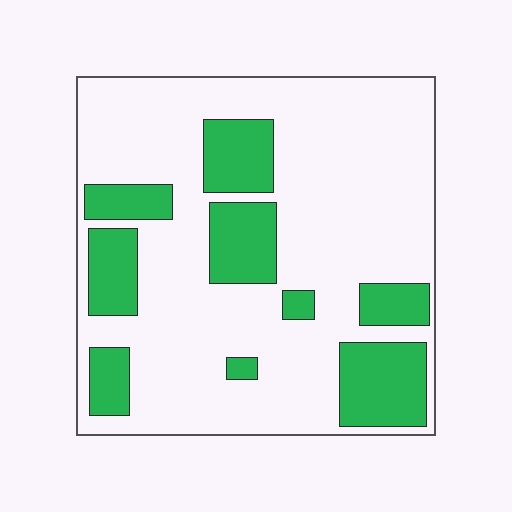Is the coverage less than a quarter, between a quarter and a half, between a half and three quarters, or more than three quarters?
Between a quarter and a half.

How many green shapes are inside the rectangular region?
9.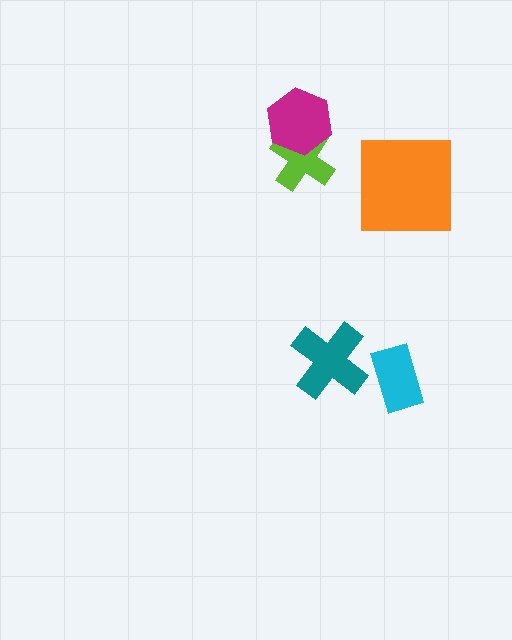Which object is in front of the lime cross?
The magenta hexagon is in front of the lime cross.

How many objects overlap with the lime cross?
1 object overlaps with the lime cross.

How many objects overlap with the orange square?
0 objects overlap with the orange square.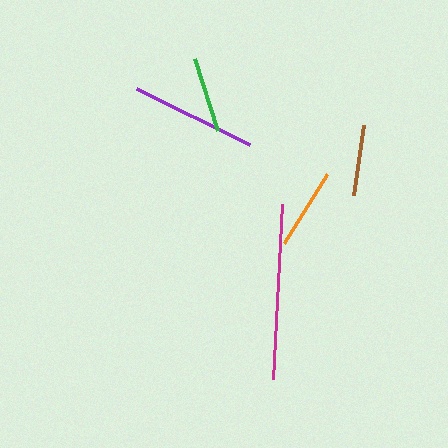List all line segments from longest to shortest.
From longest to shortest: magenta, purple, orange, green, brown.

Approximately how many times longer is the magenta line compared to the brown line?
The magenta line is approximately 2.5 times the length of the brown line.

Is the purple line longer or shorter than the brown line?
The purple line is longer than the brown line.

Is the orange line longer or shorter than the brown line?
The orange line is longer than the brown line.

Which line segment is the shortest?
The brown line is the shortest at approximately 70 pixels.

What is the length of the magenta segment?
The magenta segment is approximately 176 pixels long.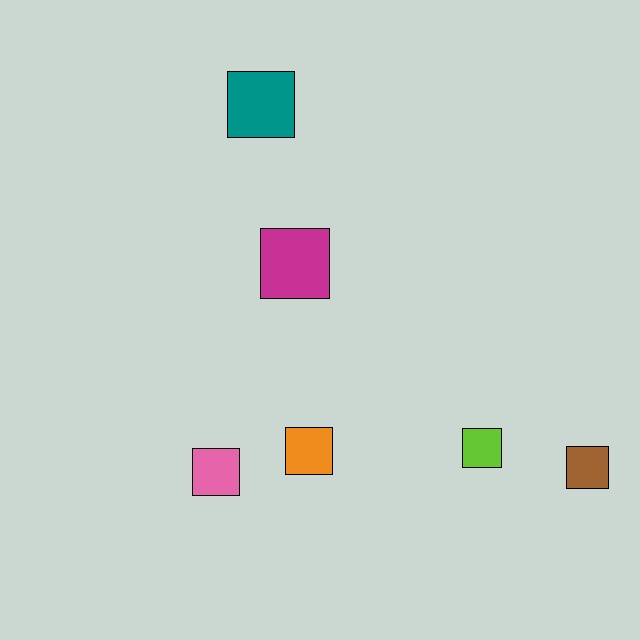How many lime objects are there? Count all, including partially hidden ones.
There is 1 lime object.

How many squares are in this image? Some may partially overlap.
There are 6 squares.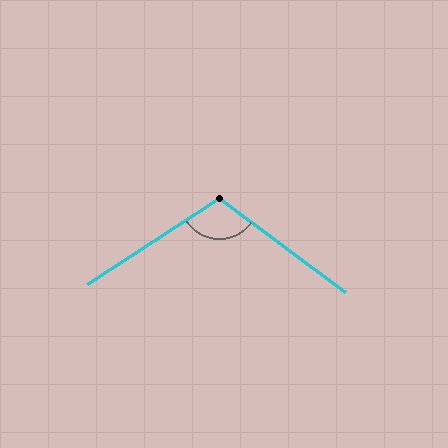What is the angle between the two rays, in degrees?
Approximately 110 degrees.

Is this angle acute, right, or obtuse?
It is obtuse.